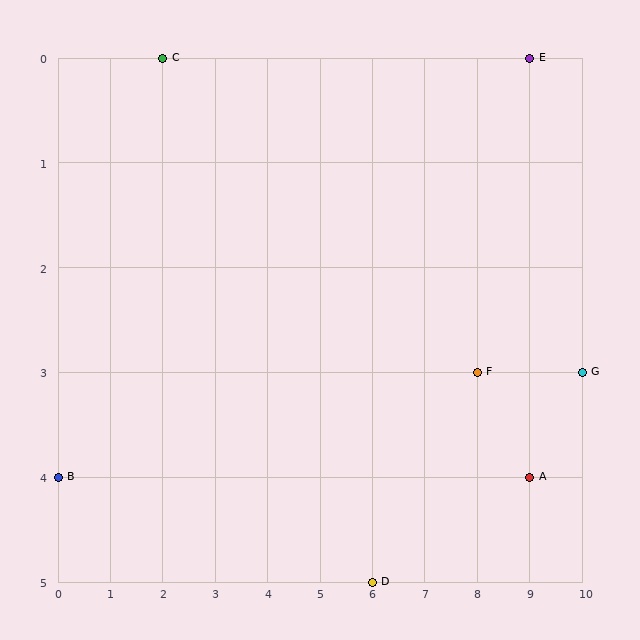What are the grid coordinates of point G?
Point G is at grid coordinates (10, 3).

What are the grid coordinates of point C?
Point C is at grid coordinates (2, 0).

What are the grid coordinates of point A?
Point A is at grid coordinates (9, 4).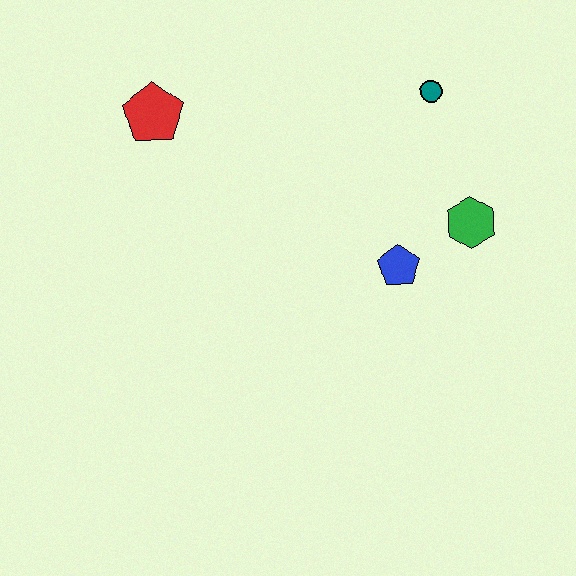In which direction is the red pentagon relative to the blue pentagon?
The red pentagon is to the left of the blue pentagon.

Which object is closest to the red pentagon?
The teal circle is closest to the red pentagon.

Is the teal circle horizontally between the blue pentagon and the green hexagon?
Yes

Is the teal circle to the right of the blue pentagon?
Yes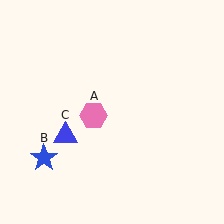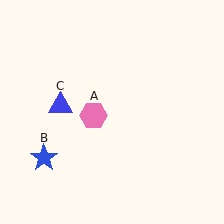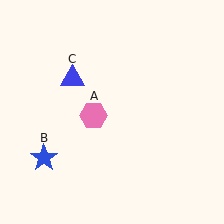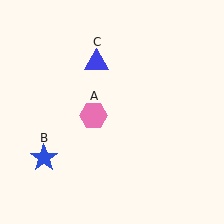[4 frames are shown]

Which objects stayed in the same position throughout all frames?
Pink hexagon (object A) and blue star (object B) remained stationary.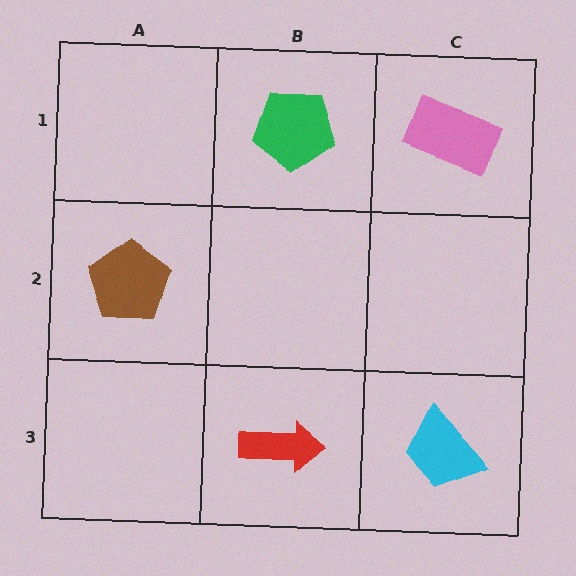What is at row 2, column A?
A brown pentagon.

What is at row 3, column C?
A cyan trapezoid.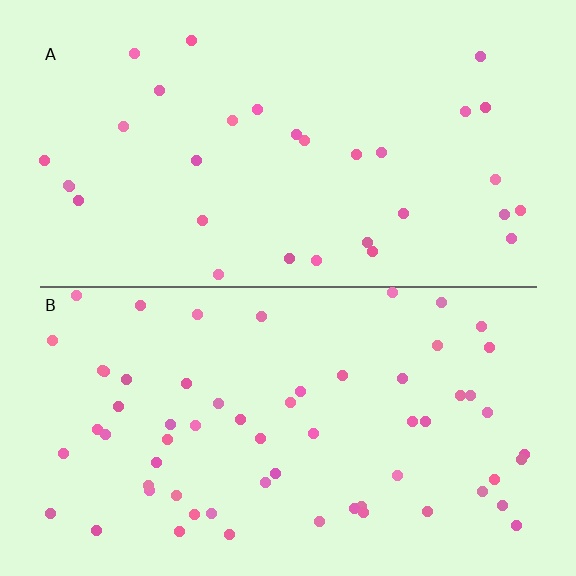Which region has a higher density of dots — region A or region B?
B (the bottom).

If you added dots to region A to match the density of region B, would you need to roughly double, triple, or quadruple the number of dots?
Approximately double.